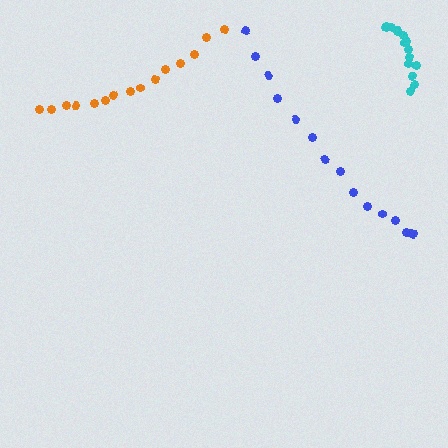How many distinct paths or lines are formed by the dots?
There are 3 distinct paths.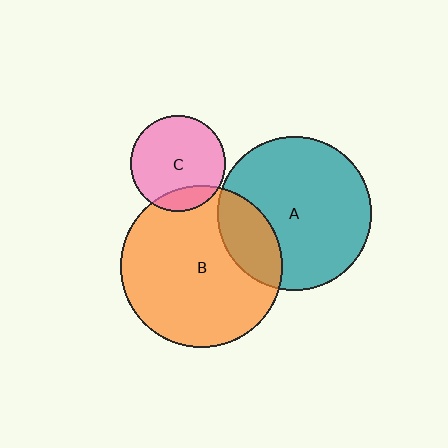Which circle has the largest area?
Circle B (orange).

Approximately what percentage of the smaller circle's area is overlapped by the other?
Approximately 15%.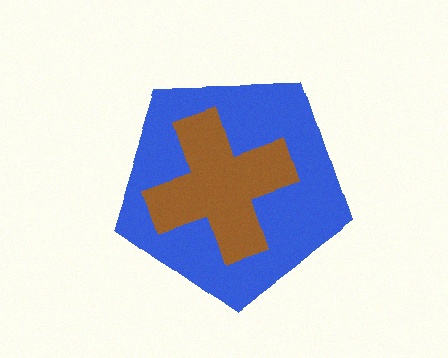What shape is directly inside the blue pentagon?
The brown cross.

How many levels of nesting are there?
2.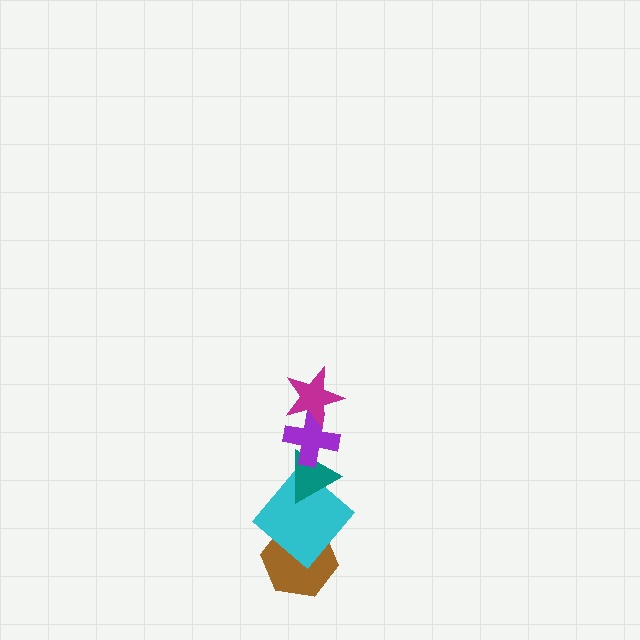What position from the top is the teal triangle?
The teal triangle is 3rd from the top.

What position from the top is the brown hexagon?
The brown hexagon is 5th from the top.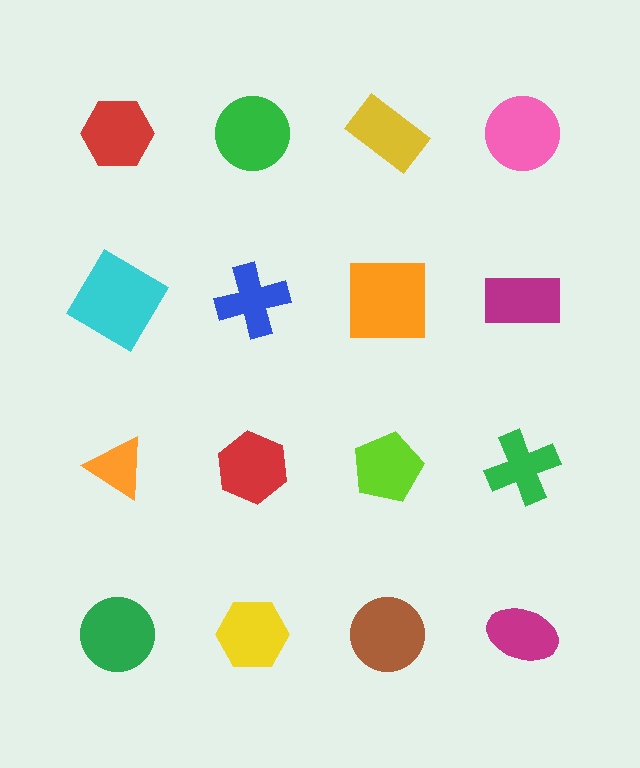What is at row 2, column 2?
A blue cross.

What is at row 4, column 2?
A yellow hexagon.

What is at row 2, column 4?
A magenta rectangle.